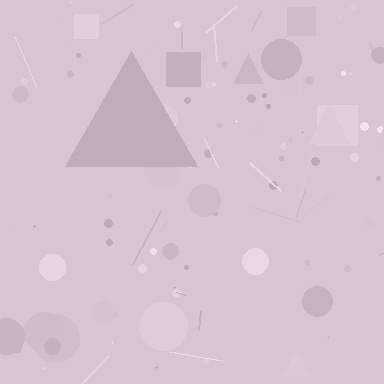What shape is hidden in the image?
A triangle is hidden in the image.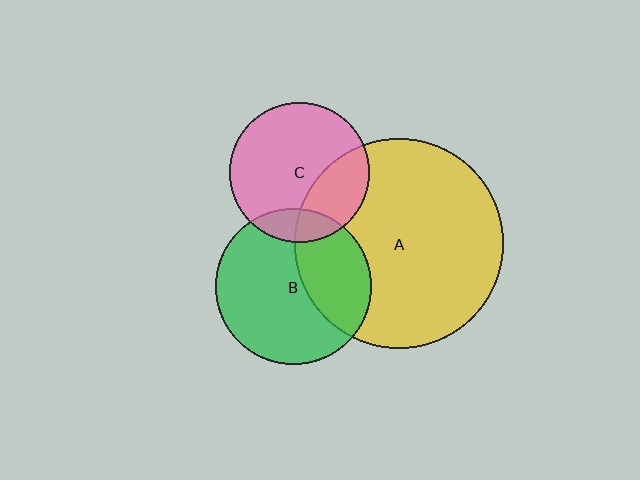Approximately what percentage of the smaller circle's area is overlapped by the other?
Approximately 35%.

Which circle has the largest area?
Circle A (yellow).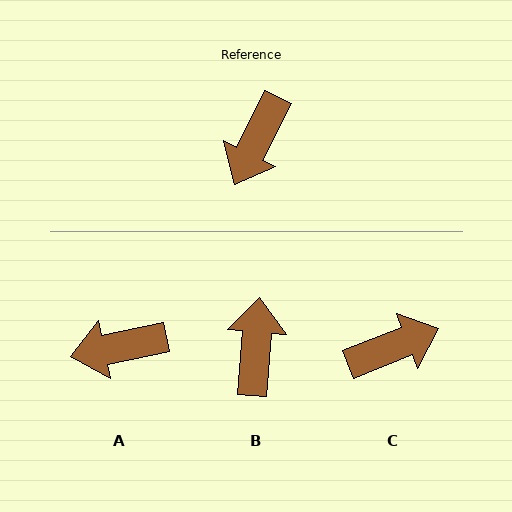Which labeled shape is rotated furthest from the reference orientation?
B, about 158 degrees away.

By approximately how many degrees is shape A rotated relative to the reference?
Approximately 52 degrees clockwise.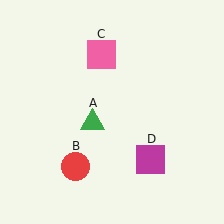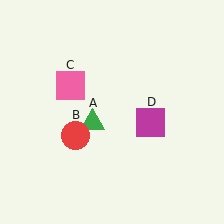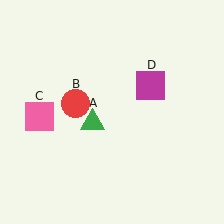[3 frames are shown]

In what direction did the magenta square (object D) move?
The magenta square (object D) moved up.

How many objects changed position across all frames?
3 objects changed position: red circle (object B), pink square (object C), magenta square (object D).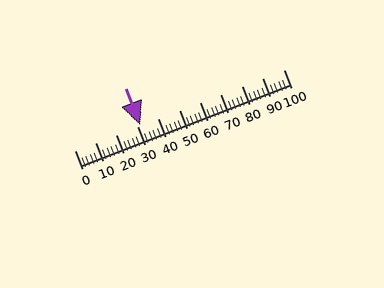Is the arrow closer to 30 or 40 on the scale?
The arrow is closer to 30.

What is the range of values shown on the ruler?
The ruler shows values from 0 to 100.